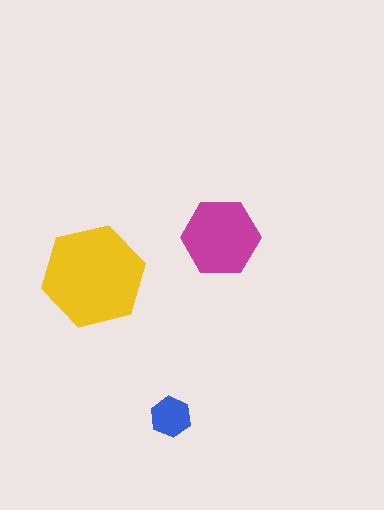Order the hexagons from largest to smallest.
the yellow one, the magenta one, the blue one.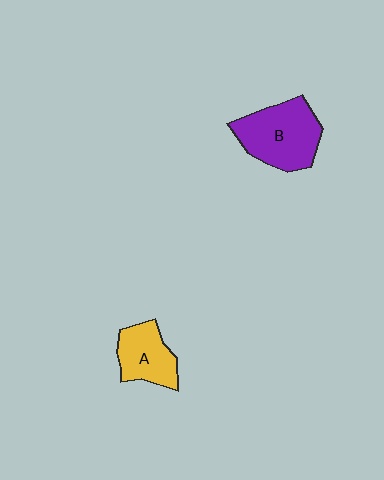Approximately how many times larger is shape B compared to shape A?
Approximately 1.5 times.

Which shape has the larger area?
Shape B (purple).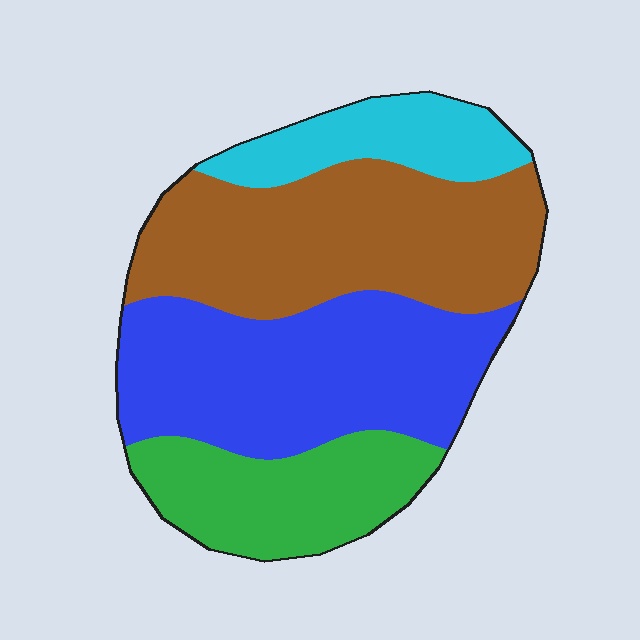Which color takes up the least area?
Cyan, at roughly 15%.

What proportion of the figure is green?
Green takes up about one fifth (1/5) of the figure.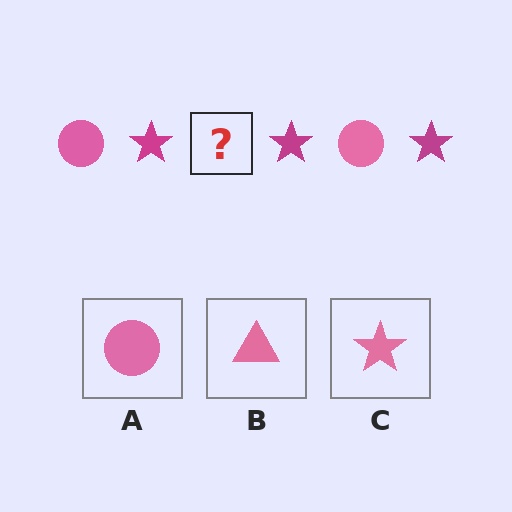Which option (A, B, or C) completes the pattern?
A.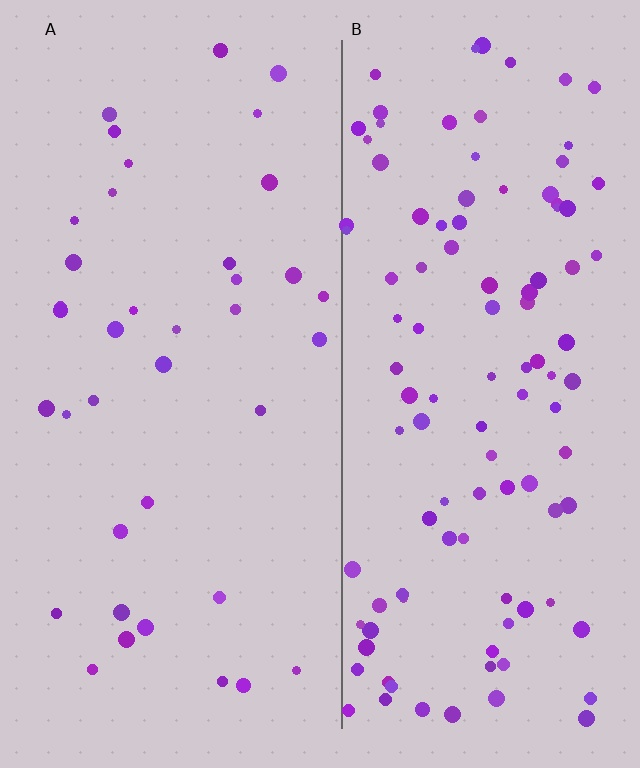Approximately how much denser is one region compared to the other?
Approximately 2.8× — region B over region A.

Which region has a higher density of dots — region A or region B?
B (the right).